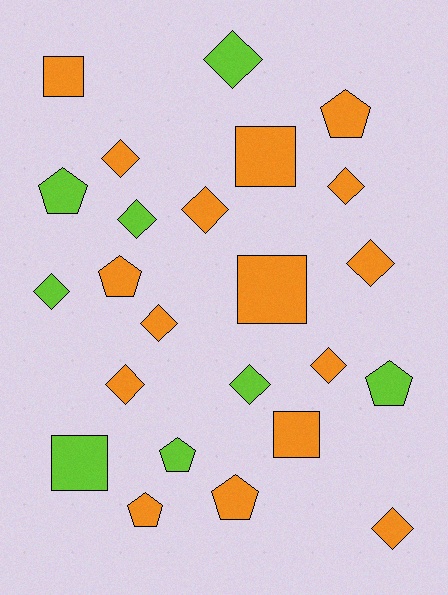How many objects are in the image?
There are 24 objects.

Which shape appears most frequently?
Diamond, with 12 objects.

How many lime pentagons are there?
There are 3 lime pentagons.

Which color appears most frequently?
Orange, with 16 objects.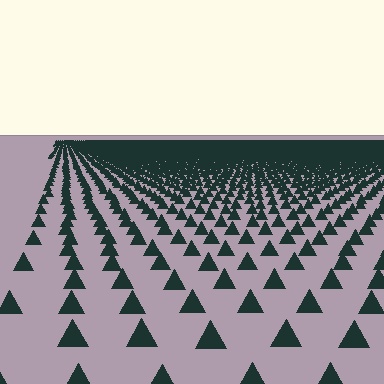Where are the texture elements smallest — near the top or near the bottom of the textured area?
Near the top.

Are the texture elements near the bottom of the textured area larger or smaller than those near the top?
Larger. Near the bottom, elements are closer to the viewer and appear at a bigger on-screen size.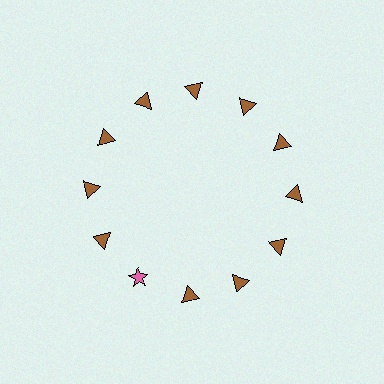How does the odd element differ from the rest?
It differs in both color (pink instead of brown) and shape (star instead of triangle).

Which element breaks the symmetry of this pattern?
The pink star at roughly the 7 o'clock position breaks the symmetry. All other shapes are brown triangles.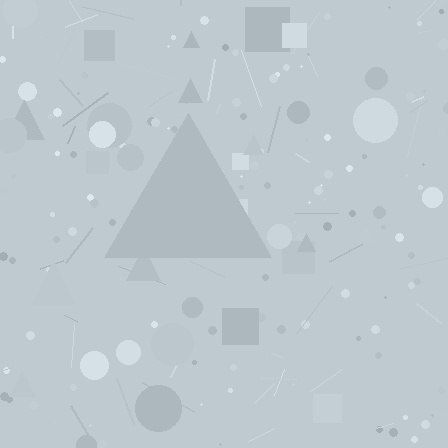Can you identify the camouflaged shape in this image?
The camouflaged shape is a triangle.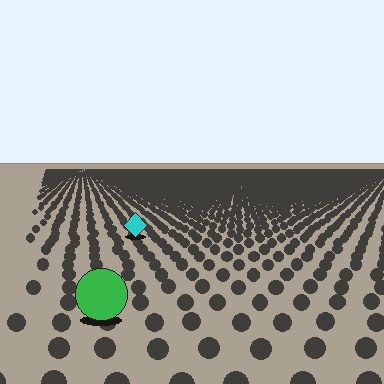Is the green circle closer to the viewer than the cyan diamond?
Yes. The green circle is closer — you can tell from the texture gradient: the ground texture is coarser near it.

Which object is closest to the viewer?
The green circle is closest. The texture marks near it are larger and more spread out.